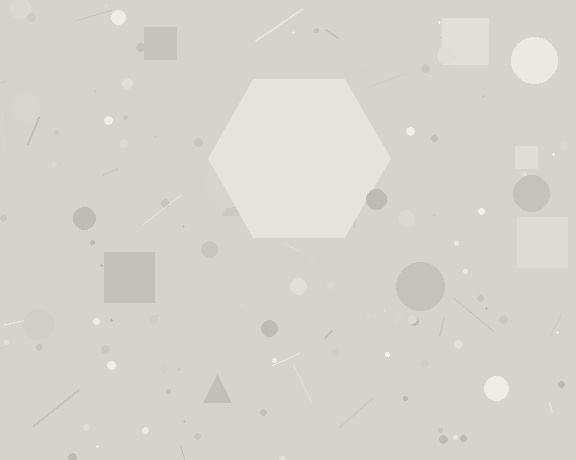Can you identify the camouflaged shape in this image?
The camouflaged shape is a hexagon.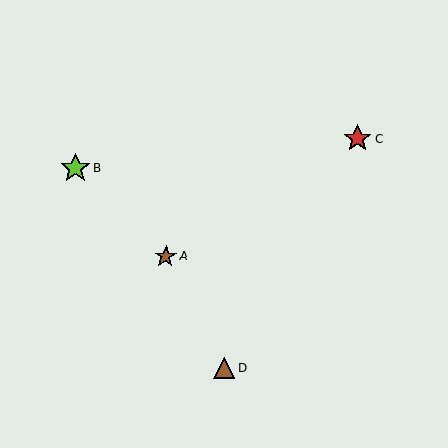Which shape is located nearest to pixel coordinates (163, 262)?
The brown star (labeled A) at (166, 257) is nearest to that location.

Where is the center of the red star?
The center of the red star is at (358, 139).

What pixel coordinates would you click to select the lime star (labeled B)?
Click at (75, 168) to select the lime star B.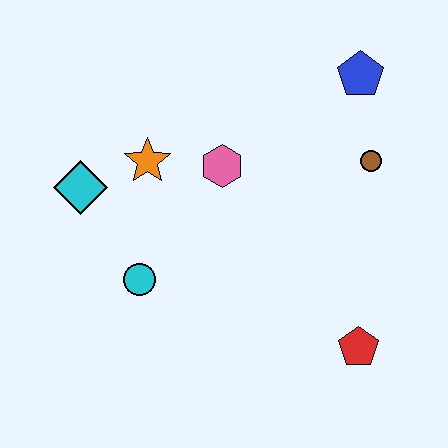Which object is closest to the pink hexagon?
The orange star is closest to the pink hexagon.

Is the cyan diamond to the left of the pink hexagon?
Yes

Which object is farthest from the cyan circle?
The blue pentagon is farthest from the cyan circle.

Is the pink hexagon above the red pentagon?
Yes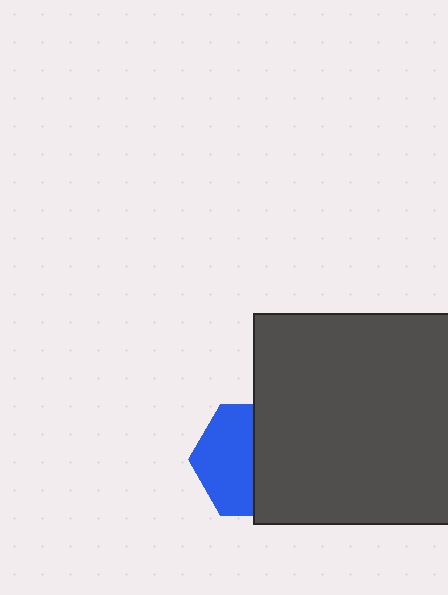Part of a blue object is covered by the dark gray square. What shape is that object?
It is a hexagon.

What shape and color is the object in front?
The object in front is a dark gray square.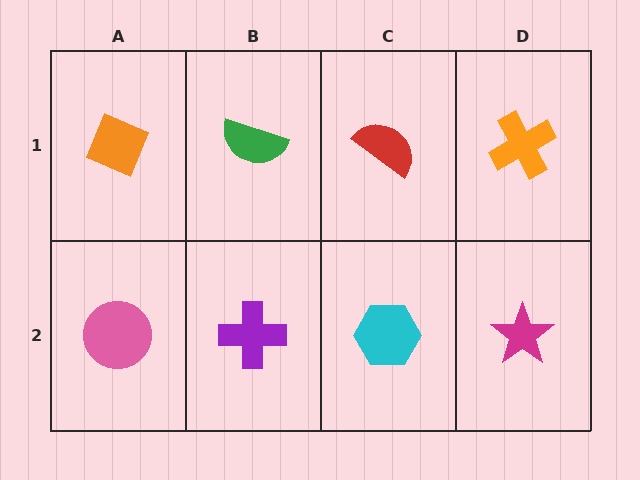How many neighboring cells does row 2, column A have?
2.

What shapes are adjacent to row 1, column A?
A pink circle (row 2, column A), a green semicircle (row 1, column B).